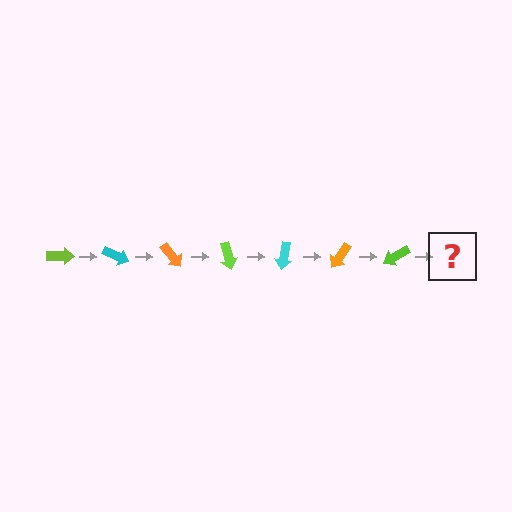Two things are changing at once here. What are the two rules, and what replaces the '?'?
The two rules are that it rotates 25 degrees each step and the color cycles through lime, cyan, and orange. The '?' should be a cyan arrow, rotated 175 degrees from the start.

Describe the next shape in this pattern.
It should be a cyan arrow, rotated 175 degrees from the start.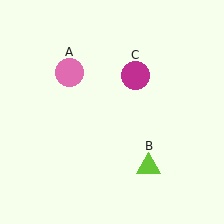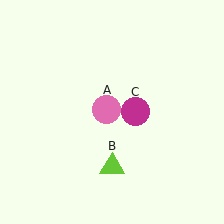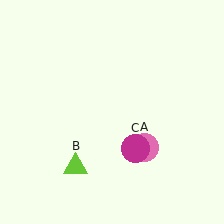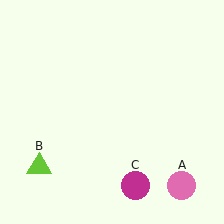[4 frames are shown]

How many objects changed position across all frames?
3 objects changed position: pink circle (object A), lime triangle (object B), magenta circle (object C).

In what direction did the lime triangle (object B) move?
The lime triangle (object B) moved left.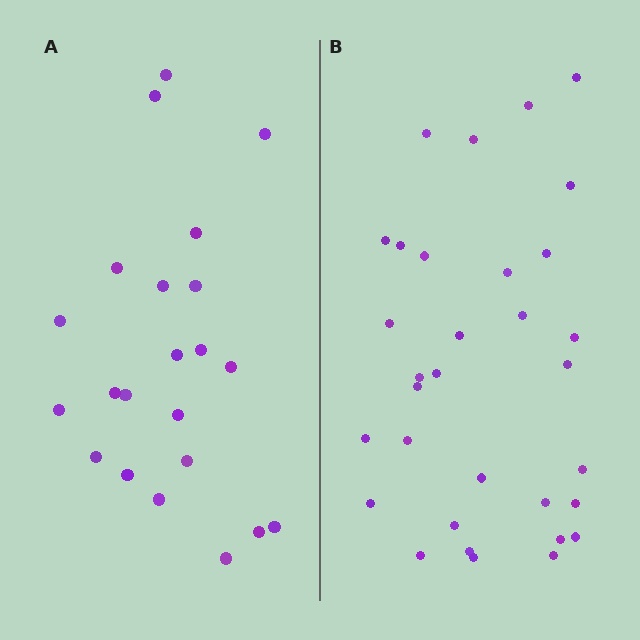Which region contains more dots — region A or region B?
Region B (the right region) has more dots.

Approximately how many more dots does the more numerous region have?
Region B has roughly 10 or so more dots than region A.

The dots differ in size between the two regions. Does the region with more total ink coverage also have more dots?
No. Region A has more total ink coverage because its dots are larger, but region B actually contains more individual dots. Total area can be misleading — the number of items is what matters here.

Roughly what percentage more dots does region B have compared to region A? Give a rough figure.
About 45% more.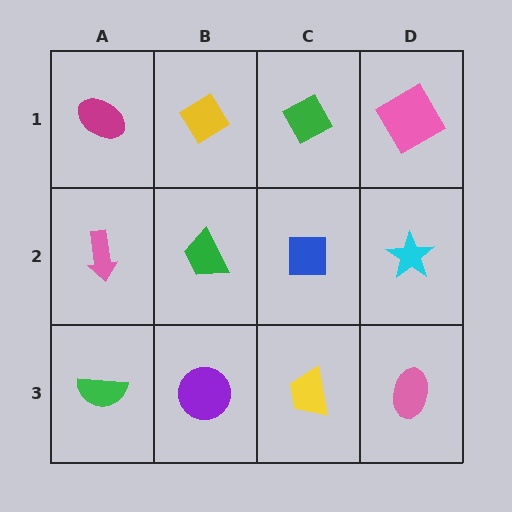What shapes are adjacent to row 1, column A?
A pink arrow (row 2, column A), a yellow diamond (row 1, column B).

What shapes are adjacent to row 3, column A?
A pink arrow (row 2, column A), a purple circle (row 3, column B).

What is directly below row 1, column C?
A blue square.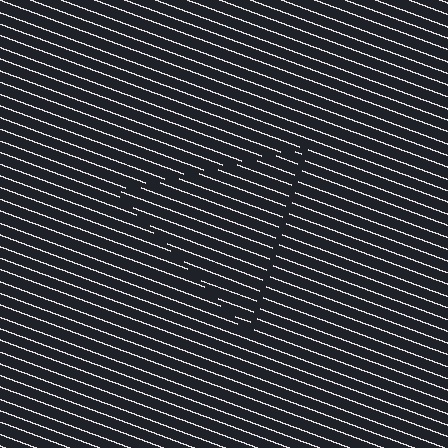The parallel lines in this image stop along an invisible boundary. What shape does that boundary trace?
An illusory triangle. The interior of the shape contains the same grating, shifted by half a period — the contour is defined by the phase discontinuity where line-ends from the inner and outer gratings abut.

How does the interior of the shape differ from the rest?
The interior of the shape contains the same grating, shifted by half a period — the contour is defined by the phase discontinuity where line-ends from the inner and outer gratings abut.